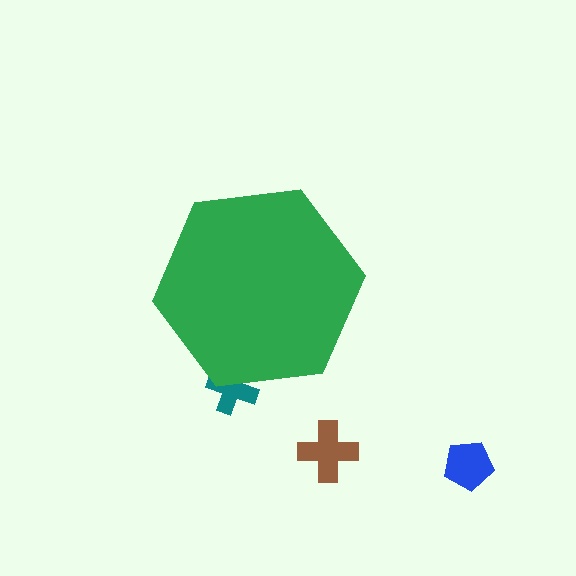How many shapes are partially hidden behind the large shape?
1 shape is partially hidden.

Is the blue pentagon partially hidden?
No, the blue pentagon is fully visible.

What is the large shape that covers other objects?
A green hexagon.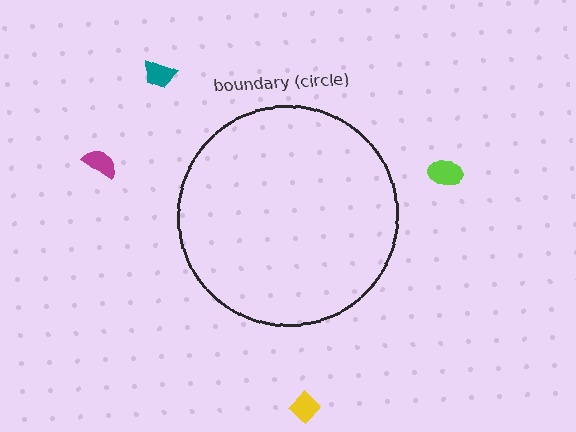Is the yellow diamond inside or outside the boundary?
Outside.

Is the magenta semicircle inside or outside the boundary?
Outside.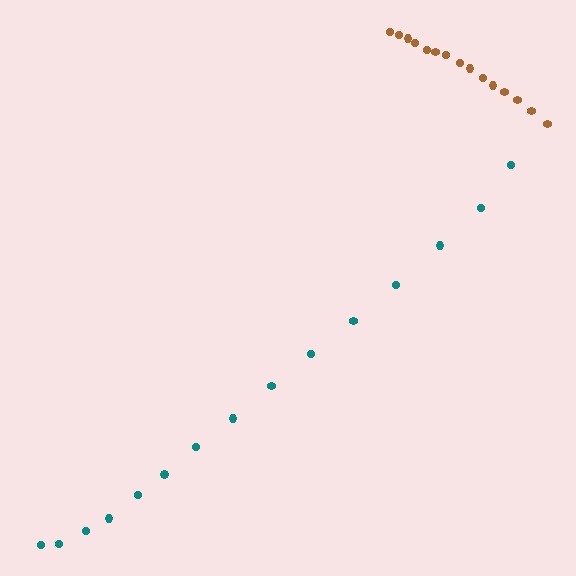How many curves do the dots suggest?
There are 2 distinct paths.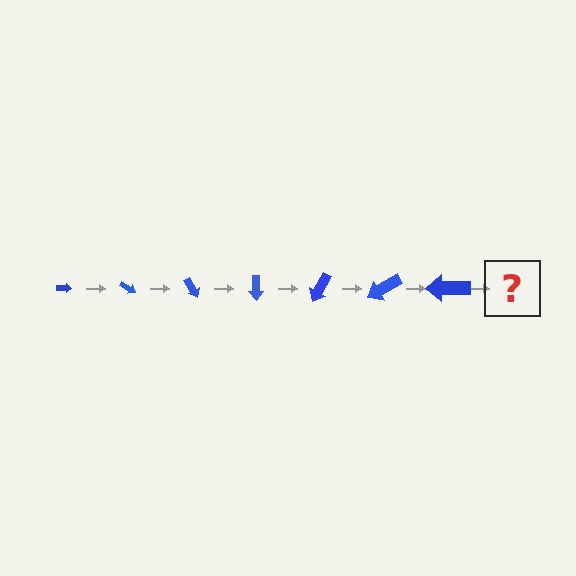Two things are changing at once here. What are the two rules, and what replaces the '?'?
The two rules are that the arrow grows larger each step and it rotates 30 degrees each step. The '?' should be an arrow, larger than the previous one and rotated 210 degrees from the start.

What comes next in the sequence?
The next element should be an arrow, larger than the previous one and rotated 210 degrees from the start.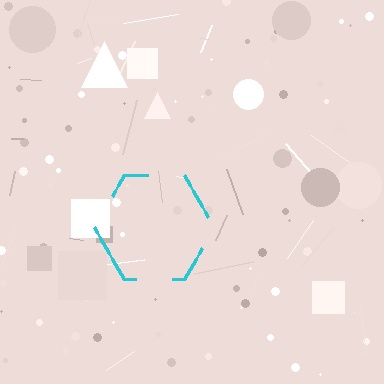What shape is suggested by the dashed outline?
The dashed outline suggests a hexagon.